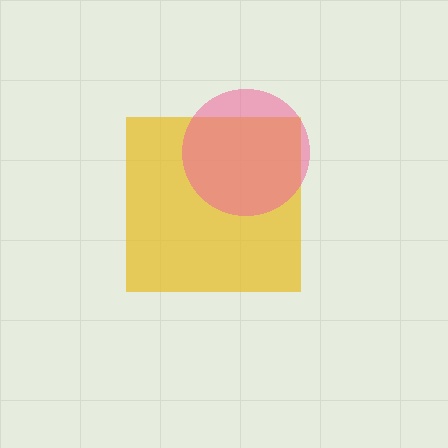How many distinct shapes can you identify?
There are 2 distinct shapes: a yellow square, a pink circle.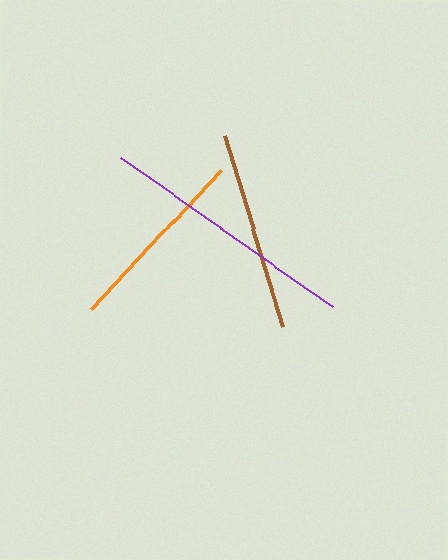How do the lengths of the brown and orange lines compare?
The brown and orange lines are approximately the same length.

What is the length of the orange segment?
The orange segment is approximately 190 pixels long.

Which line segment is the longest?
The purple line is the longest at approximately 259 pixels.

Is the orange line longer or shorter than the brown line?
The brown line is longer than the orange line.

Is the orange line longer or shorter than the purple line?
The purple line is longer than the orange line.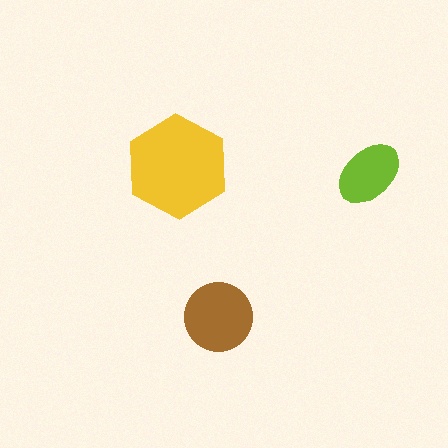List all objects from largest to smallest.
The yellow hexagon, the brown circle, the lime ellipse.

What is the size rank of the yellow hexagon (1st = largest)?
1st.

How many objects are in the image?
There are 3 objects in the image.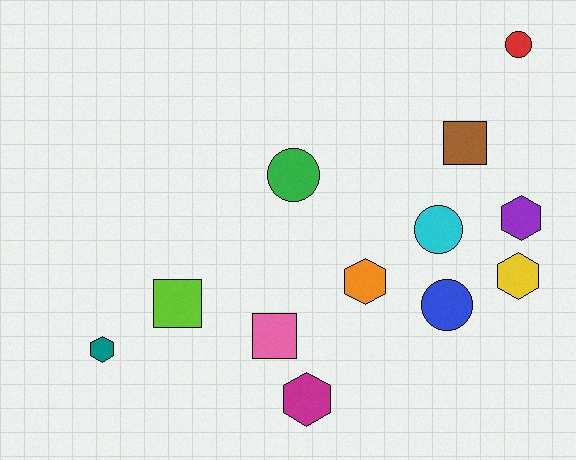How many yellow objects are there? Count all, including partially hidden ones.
There is 1 yellow object.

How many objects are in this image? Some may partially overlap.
There are 12 objects.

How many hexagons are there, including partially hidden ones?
There are 5 hexagons.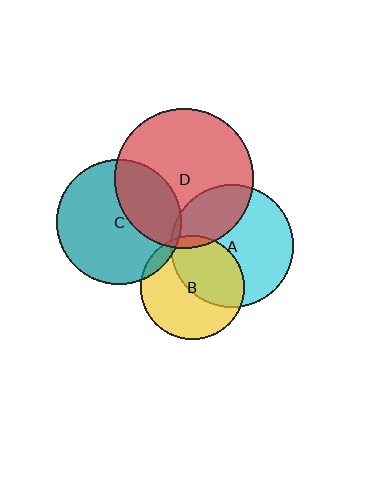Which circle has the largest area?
Circle D (red).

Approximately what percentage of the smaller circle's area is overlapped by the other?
Approximately 10%.